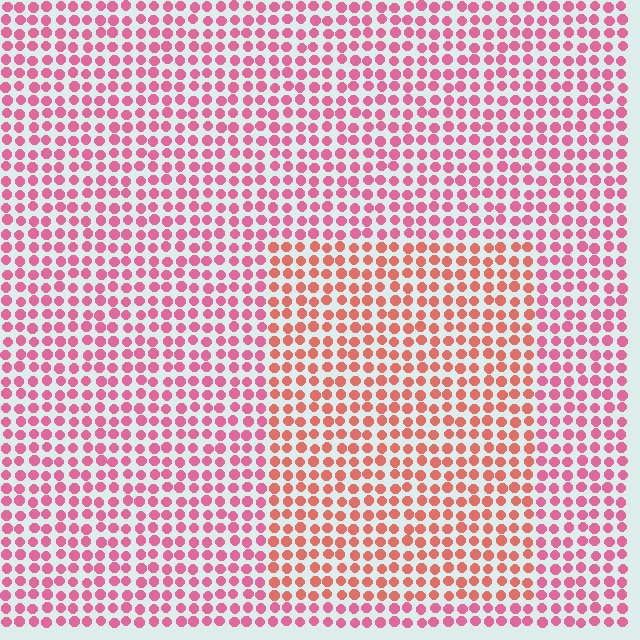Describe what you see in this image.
The image is filled with small pink elements in a uniform arrangement. A rectangle-shaped region is visible where the elements are tinted to a slightly different hue, forming a subtle color boundary.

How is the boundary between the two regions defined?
The boundary is defined purely by a slight shift in hue (about 29 degrees). Spacing, size, and orientation are identical on both sides.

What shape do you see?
I see a rectangle.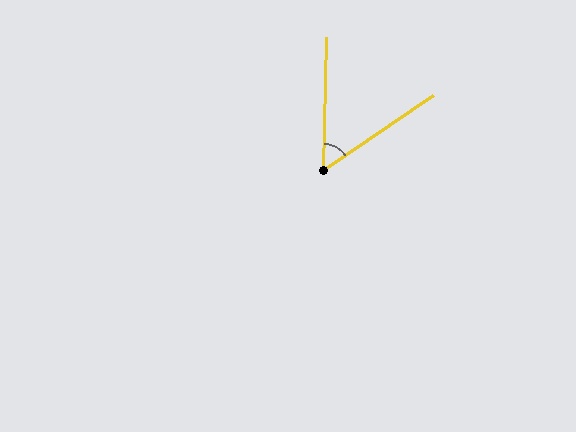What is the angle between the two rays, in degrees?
Approximately 55 degrees.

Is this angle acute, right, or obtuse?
It is acute.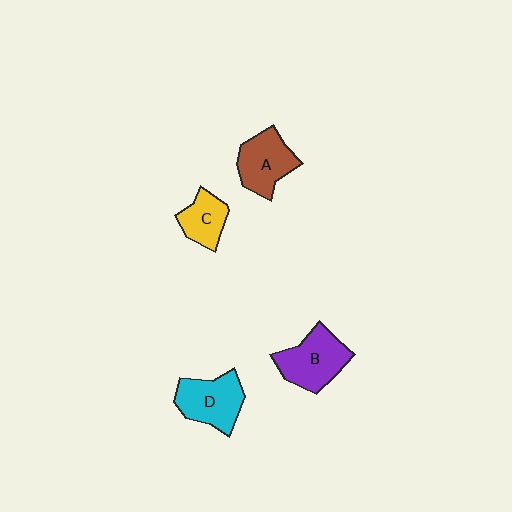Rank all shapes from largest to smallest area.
From largest to smallest: B (purple), D (cyan), A (brown), C (yellow).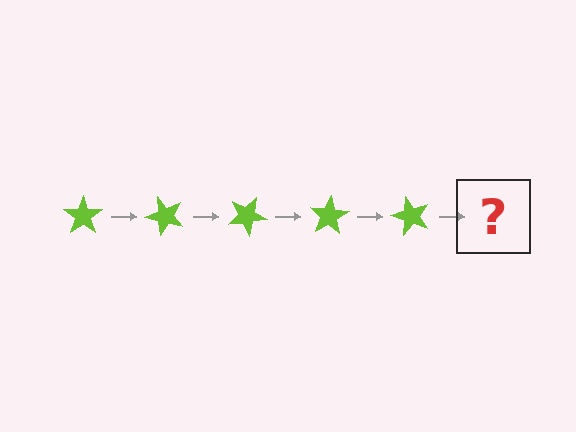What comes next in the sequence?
The next element should be a lime star rotated 250 degrees.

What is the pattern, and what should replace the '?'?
The pattern is that the star rotates 50 degrees each step. The '?' should be a lime star rotated 250 degrees.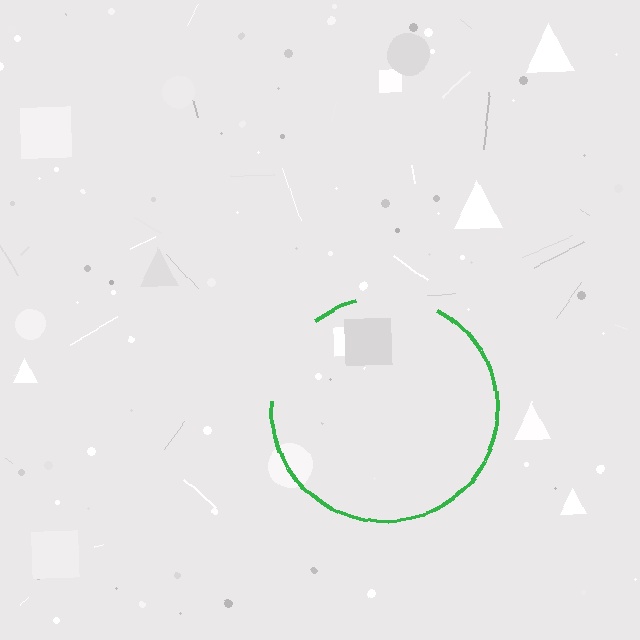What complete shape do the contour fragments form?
The contour fragments form a circle.